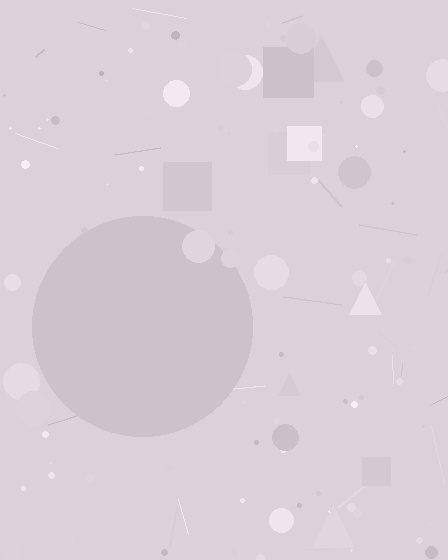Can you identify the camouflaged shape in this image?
The camouflaged shape is a circle.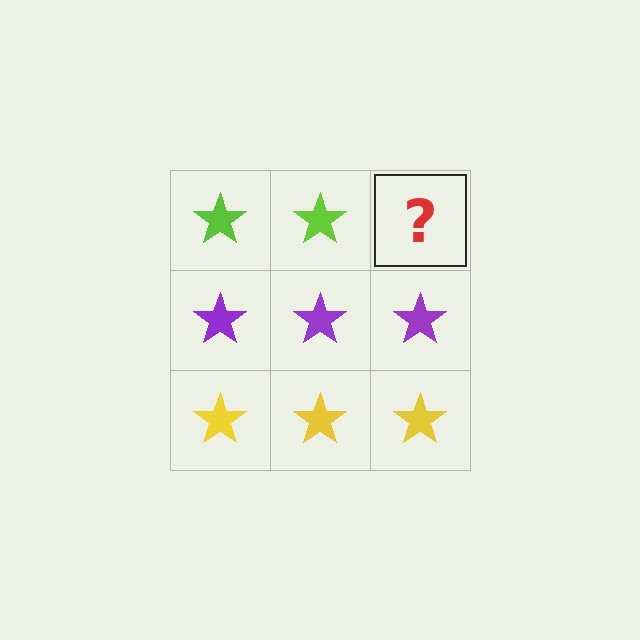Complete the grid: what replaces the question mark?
The question mark should be replaced with a lime star.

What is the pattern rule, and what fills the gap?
The rule is that each row has a consistent color. The gap should be filled with a lime star.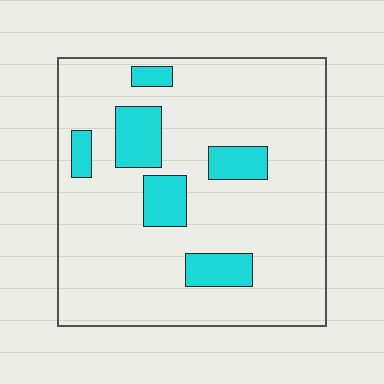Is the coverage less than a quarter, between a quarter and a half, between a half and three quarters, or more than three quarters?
Less than a quarter.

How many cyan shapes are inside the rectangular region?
6.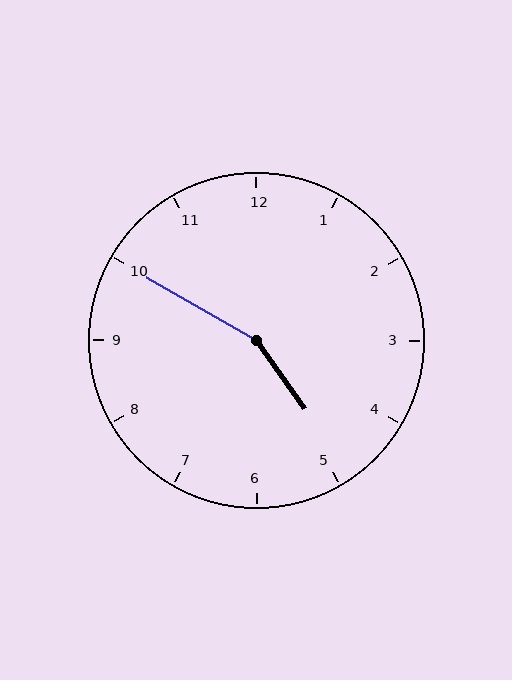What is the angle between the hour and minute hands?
Approximately 155 degrees.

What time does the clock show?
4:50.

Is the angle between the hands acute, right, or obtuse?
It is obtuse.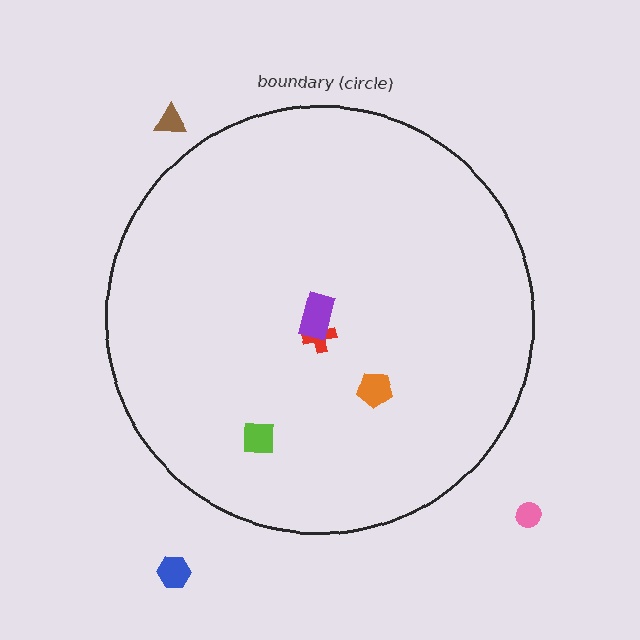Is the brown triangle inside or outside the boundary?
Outside.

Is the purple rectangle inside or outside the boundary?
Inside.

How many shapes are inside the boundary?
4 inside, 3 outside.